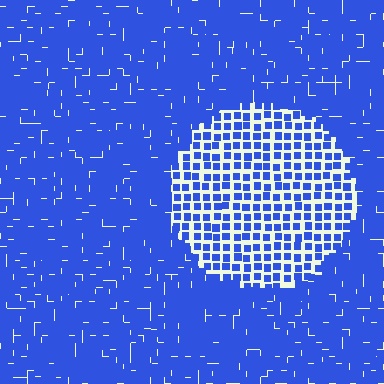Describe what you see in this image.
The image contains small blue elements arranged at two different densities. A circle-shaped region is visible where the elements are less densely packed than the surrounding area.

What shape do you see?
I see a circle.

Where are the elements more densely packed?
The elements are more densely packed outside the circle boundary.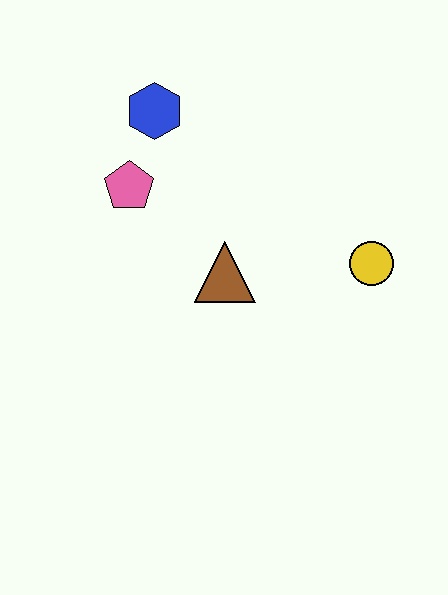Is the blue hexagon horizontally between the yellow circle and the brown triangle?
No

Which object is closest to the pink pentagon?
The blue hexagon is closest to the pink pentagon.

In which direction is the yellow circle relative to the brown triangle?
The yellow circle is to the right of the brown triangle.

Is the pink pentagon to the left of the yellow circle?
Yes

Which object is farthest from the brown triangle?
The blue hexagon is farthest from the brown triangle.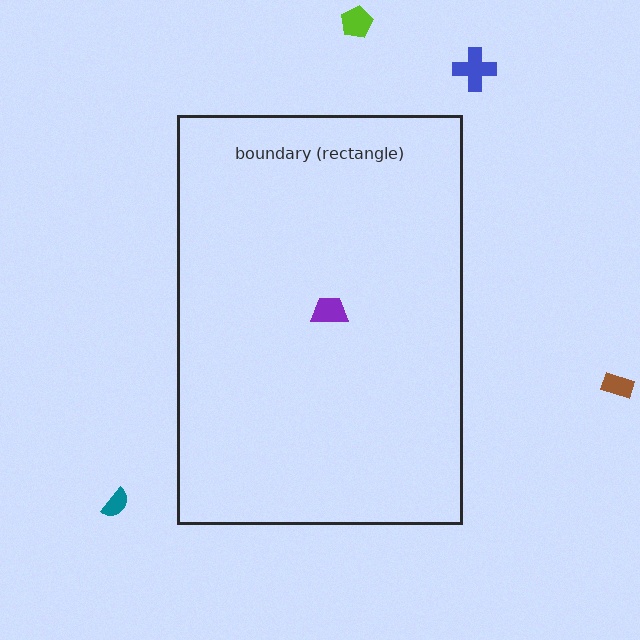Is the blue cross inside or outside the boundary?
Outside.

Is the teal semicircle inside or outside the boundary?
Outside.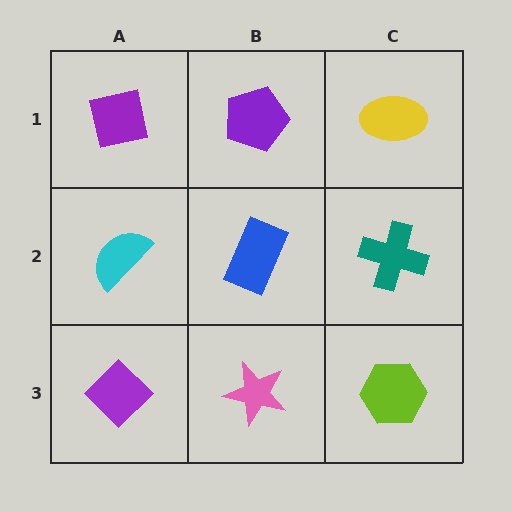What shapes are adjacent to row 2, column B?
A purple pentagon (row 1, column B), a pink star (row 3, column B), a cyan semicircle (row 2, column A), a teal cross (row 2, column C).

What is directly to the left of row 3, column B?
A purple diamond.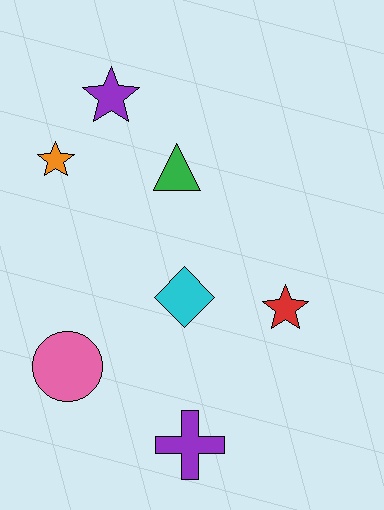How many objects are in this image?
There are 7 objects.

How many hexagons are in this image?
There are no hexagons.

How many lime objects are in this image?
There are no lime objects.